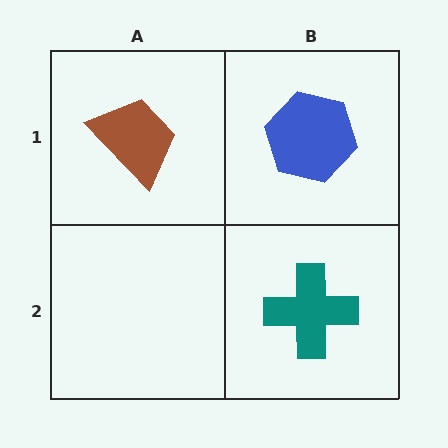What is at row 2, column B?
A teal cross.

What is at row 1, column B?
A blue hexagon.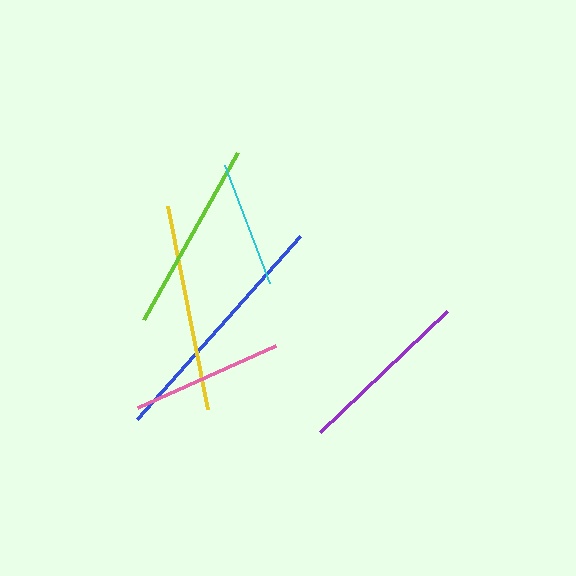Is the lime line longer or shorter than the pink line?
The lime line is longer than the pink line.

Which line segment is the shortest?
The cyan line is the shortest at approximately 126 pixels.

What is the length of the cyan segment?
The cyan segment is approximately 126 pixels long.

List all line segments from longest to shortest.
From longest to shortest: blue, yellow, lime, purple, pink, cyan.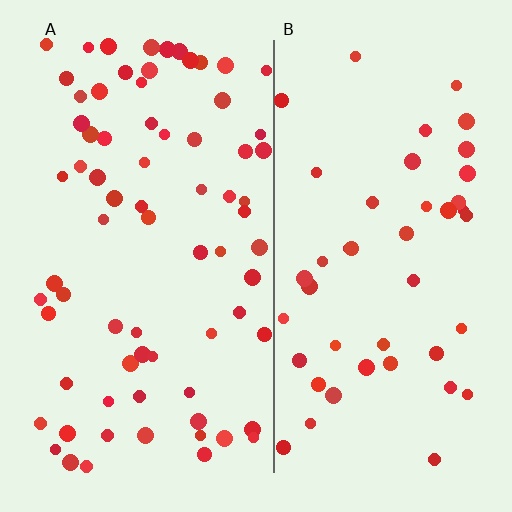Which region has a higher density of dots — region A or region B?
A (the left).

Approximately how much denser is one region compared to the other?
Approximately 1.6× — region A over region B.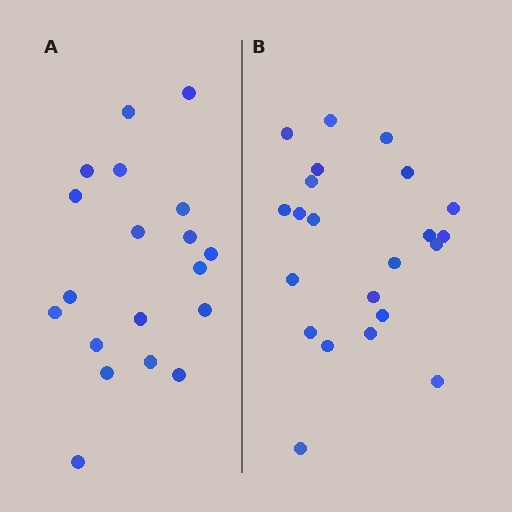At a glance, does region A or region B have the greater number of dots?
Region B (the right region) has more dots.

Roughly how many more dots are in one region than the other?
Region B has just a few more — roughly 2 or 3 more dots than region A.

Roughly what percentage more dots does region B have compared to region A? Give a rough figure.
About 15% more.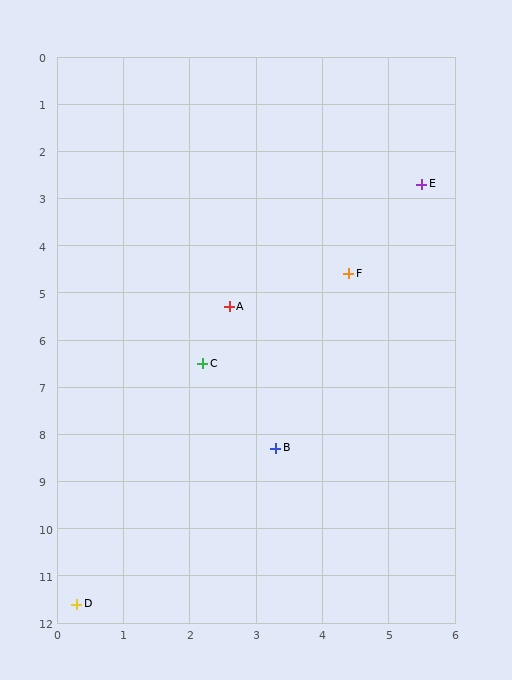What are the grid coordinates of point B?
Point B is at approximately (3.3, 8.3).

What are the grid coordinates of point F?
Point F is at approximately (4.4, 4.6).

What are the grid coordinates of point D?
Point D is at approximately (0.3, 11.6).